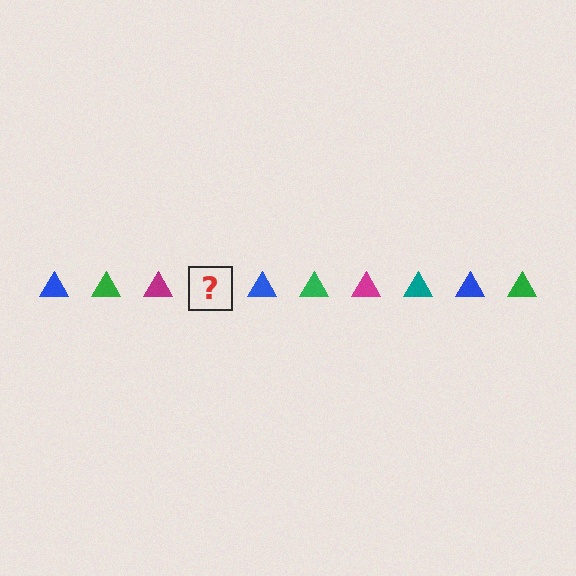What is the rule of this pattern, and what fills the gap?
The rule is that the pattern cycles through blue, green, magenta, teal triangles. The gap should be filled with a teal triangle.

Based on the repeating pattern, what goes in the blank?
The blank should be a teal triangle.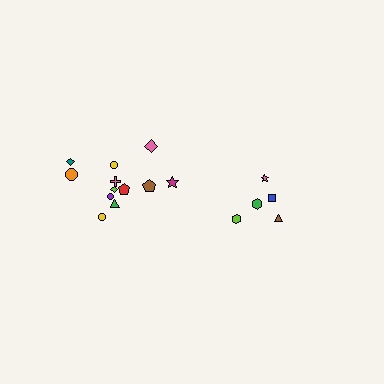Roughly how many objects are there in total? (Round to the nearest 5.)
Roughly 15 objects in total.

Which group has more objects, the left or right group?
The left group.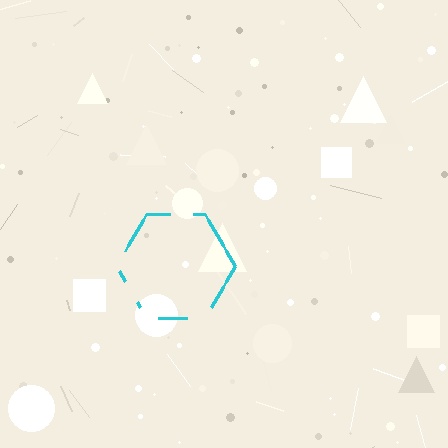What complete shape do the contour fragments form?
The contour fragments form a hexagon.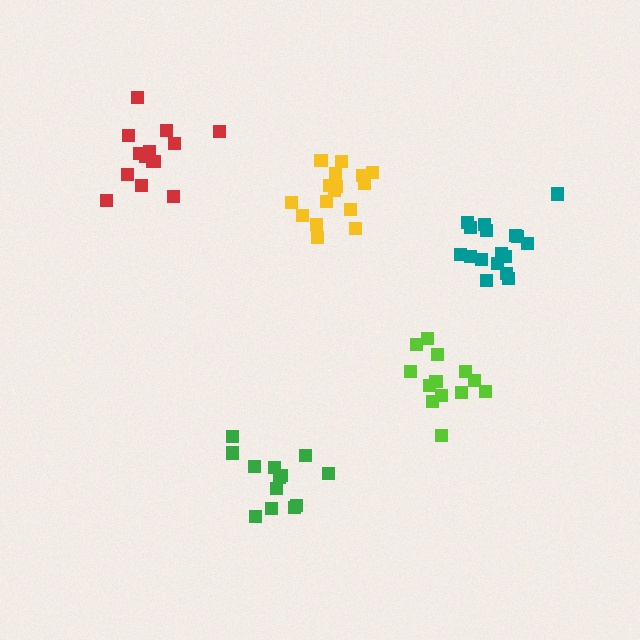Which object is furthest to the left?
The red cluster is leftmost.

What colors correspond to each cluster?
The clusters are colored: green, yellow, red, lime, teal.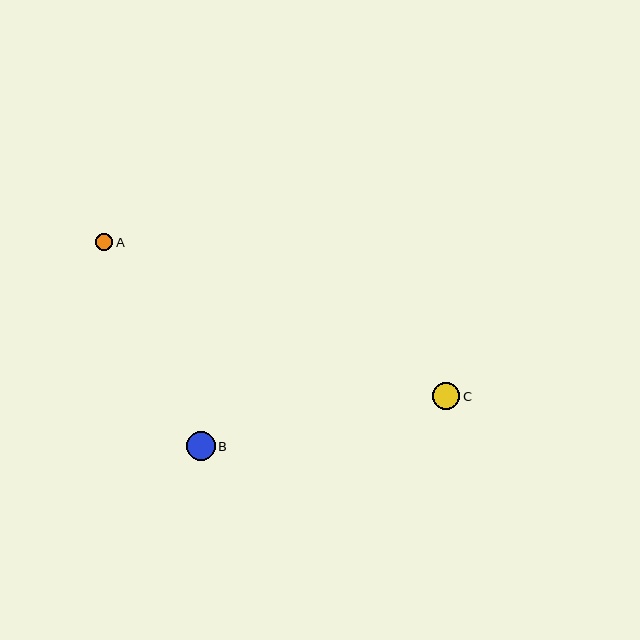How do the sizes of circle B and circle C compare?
Circle B and circle C are approximately the same size.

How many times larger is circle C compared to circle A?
Circle C is approximately 1.6 times the size of circle A.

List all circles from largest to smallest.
From largest to smallest: B, C, A.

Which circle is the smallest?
Circle A is the smallest with a size of approximately 17 pixels.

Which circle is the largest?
Circle B is the largest with a size of approximately 29 pixels.